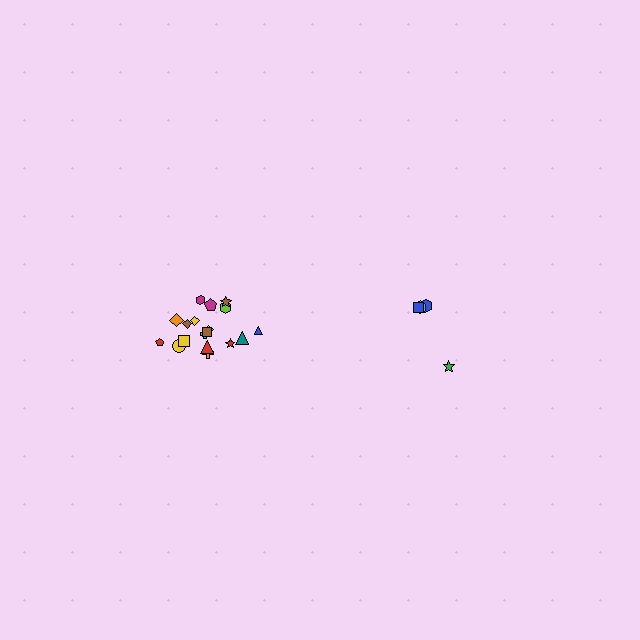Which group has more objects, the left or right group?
The left group.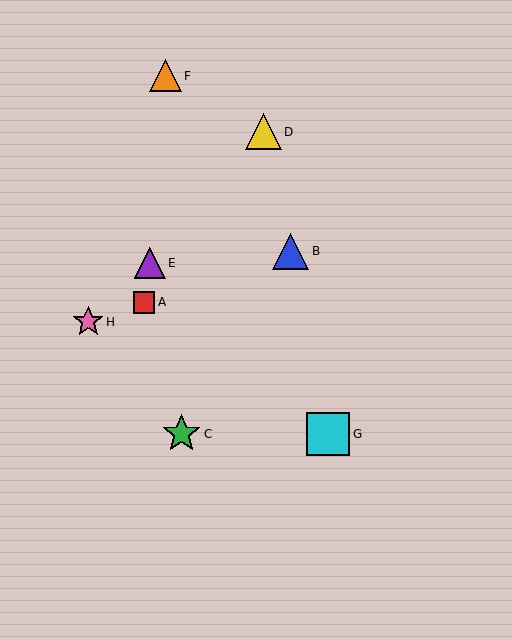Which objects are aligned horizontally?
Objects C, G are aligned horizontally.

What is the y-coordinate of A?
Object A is at y≈302.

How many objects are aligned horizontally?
2 objects (C, G) are aligned horizontally.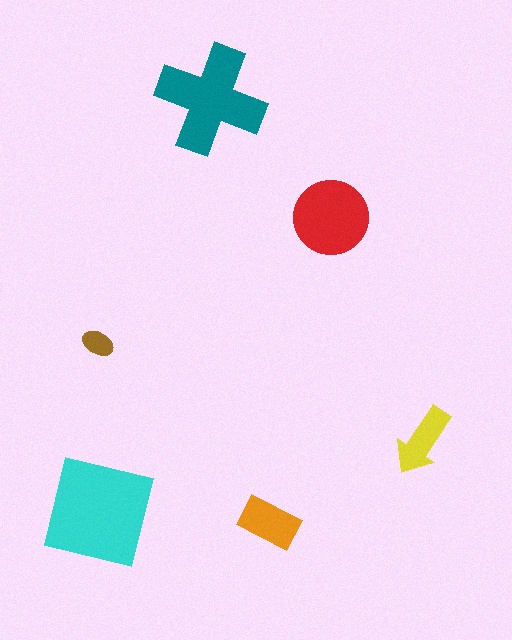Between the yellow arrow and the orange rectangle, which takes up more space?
The orange rectangle.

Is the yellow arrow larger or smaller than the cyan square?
Smaller.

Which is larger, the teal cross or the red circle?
The teal cross.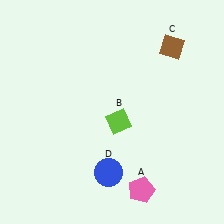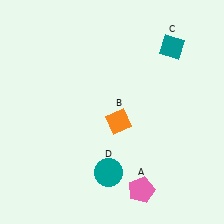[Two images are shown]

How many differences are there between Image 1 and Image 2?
There are 3 differences between the two images.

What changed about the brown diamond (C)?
In Image 1, C is brown. In Image 2, it changed to teal.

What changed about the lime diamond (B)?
In Image 1, B is lime. In Image 2, it changed to orange.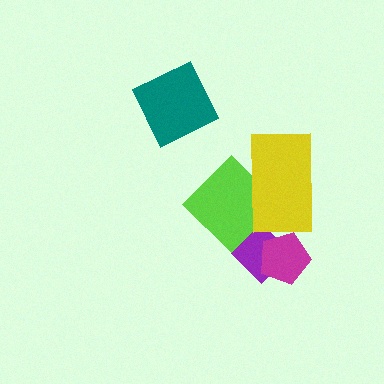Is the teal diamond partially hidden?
No, no other shape covers it.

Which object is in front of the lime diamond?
The yellow rectangle is in front of the lime diamond.